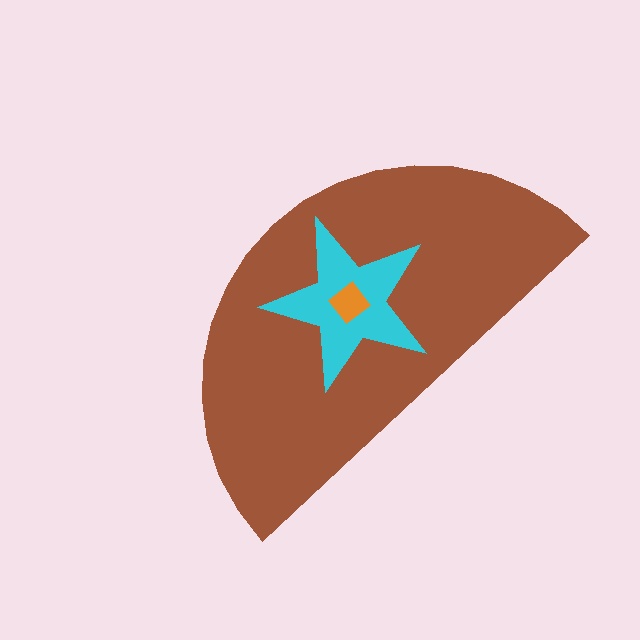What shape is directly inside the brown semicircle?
The cyan star.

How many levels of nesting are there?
3.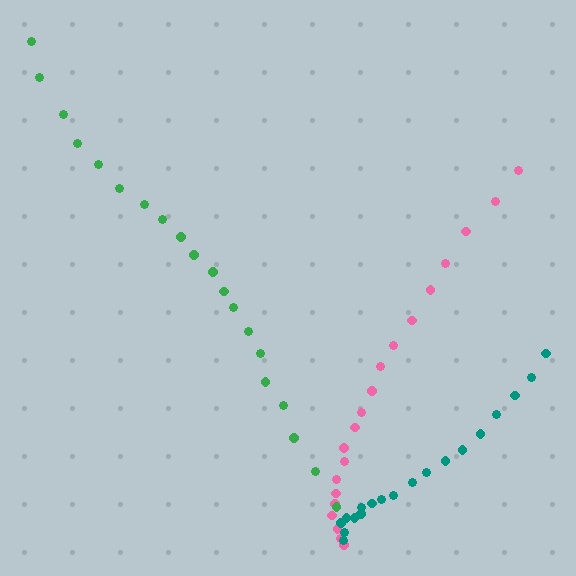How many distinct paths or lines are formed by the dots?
There are 3 distinct paths.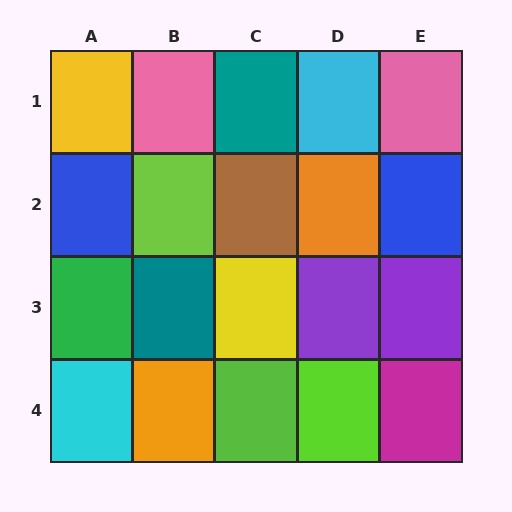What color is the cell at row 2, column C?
Brown.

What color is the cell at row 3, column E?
Purple.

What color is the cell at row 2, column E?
Blue.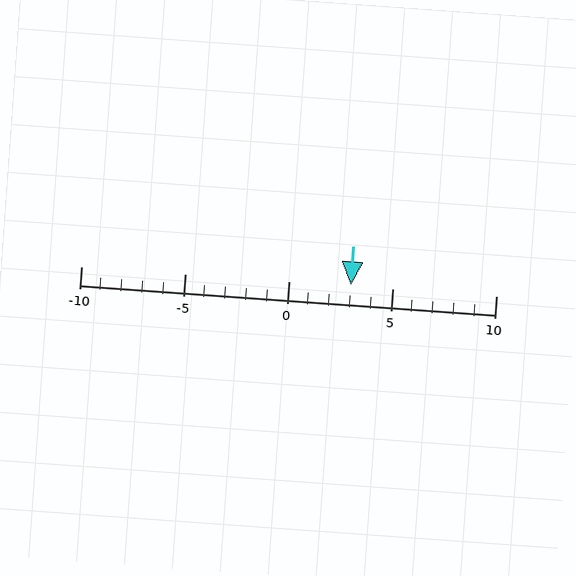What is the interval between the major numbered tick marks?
The major tick marks are spaced 5 units apart.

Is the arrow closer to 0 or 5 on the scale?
The arrow is closer to 5.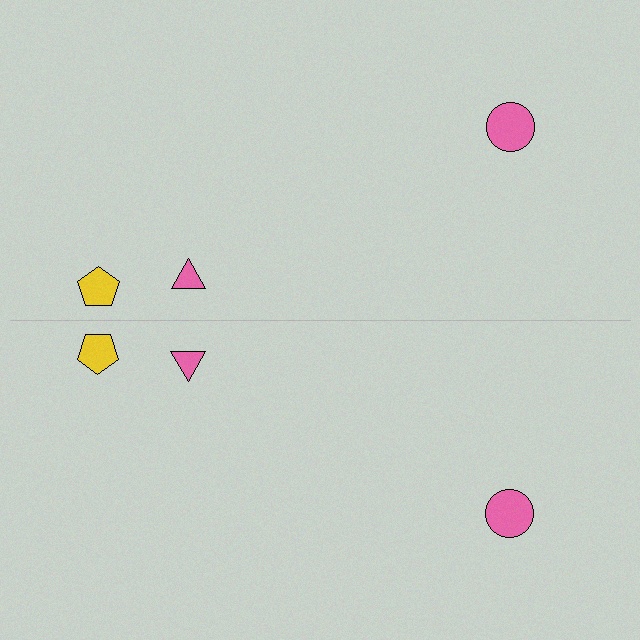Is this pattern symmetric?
Yes, this pattern has bilateral (reflection) symmetry.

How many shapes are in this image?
There are 6 shapes in this image.